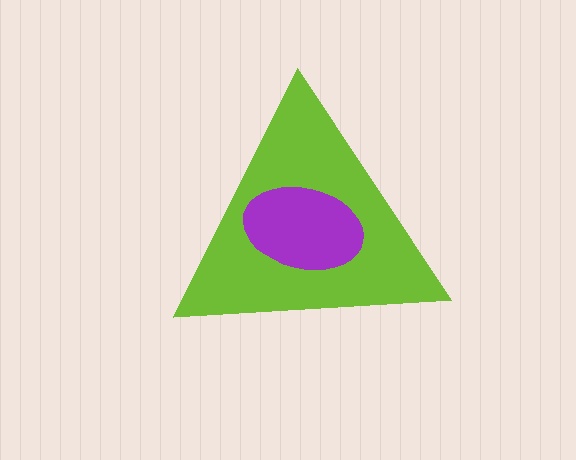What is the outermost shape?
The lime triangle.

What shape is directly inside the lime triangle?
The purple ellipse.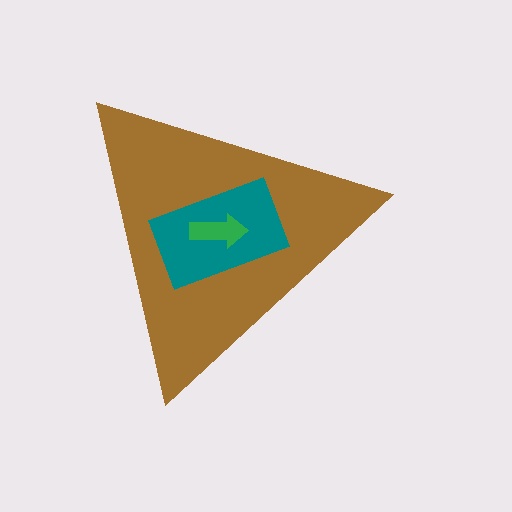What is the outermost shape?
The brown triangle.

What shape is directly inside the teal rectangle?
The green arrow.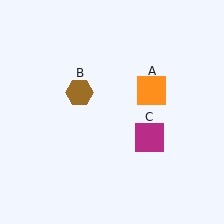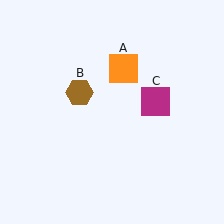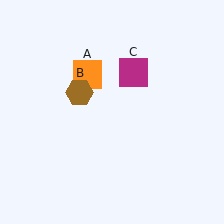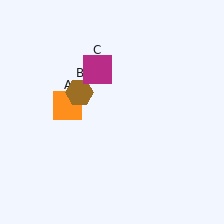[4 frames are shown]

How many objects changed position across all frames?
2 objects changed position: orange square (object A), magenta square (object C).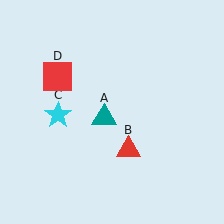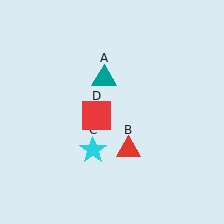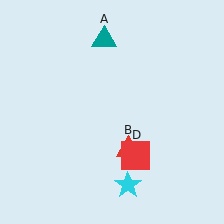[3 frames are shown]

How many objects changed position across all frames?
3 objects changed position: teal triangle (object A), cyan star (object C), red square (object D).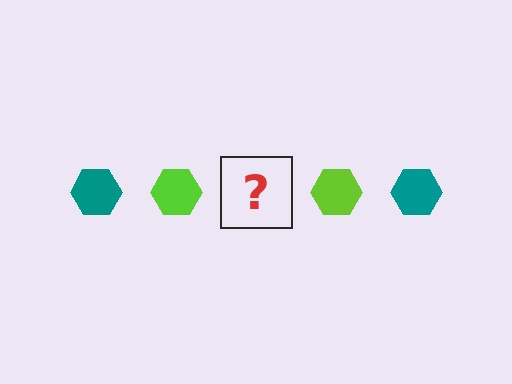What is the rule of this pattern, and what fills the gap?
The rule is that the pattern cycles through teal, lime hexagons. The gap should be filled with a teal hexagon.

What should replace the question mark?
The question mark should be replaced with a teal hexagon.